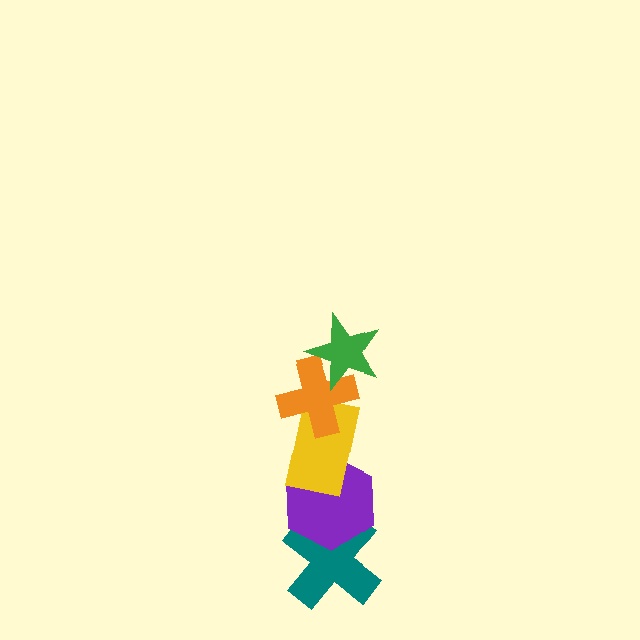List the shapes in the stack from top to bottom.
From top to bottom: the green star, the orange cross, the yellow rectangle, the purple hexagon, the teal cross.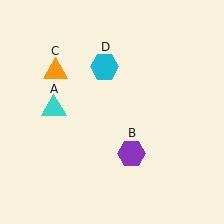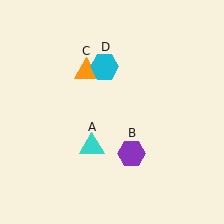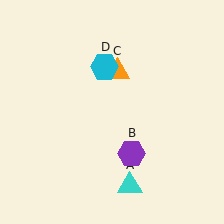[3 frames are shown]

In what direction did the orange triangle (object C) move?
The orange triangle (object C) moved right.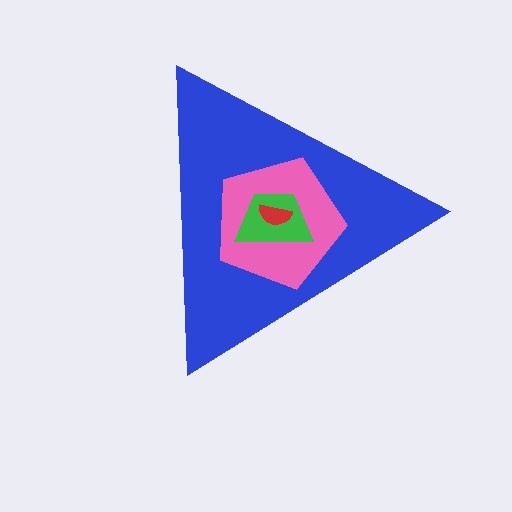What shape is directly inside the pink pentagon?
The green trapezoid.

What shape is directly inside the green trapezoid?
The red semicircle.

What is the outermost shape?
The blue triangle.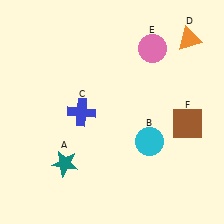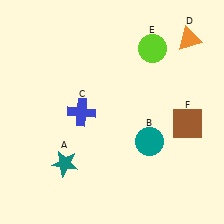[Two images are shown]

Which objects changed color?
B changed from cyan to teal. E changed from pink to lime.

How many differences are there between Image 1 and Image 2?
There are 2 differences between the two images.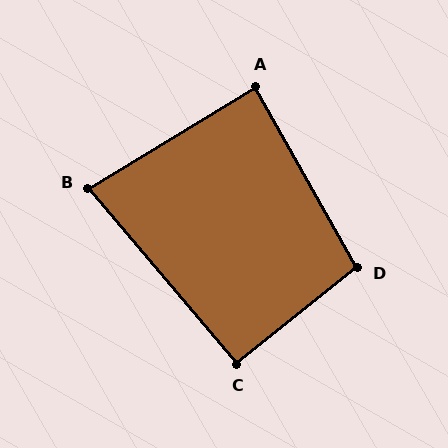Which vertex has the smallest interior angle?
B, at approximately 81 degrees.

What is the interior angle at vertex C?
Approximately 92 degrees (approximately right).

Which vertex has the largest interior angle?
D, at approximately 99 degrees.